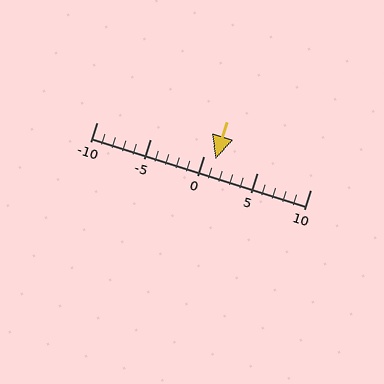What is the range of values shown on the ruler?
The ruler shows values from -10 to 10.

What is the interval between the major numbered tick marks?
The major tick marks are spaced 5 units apart.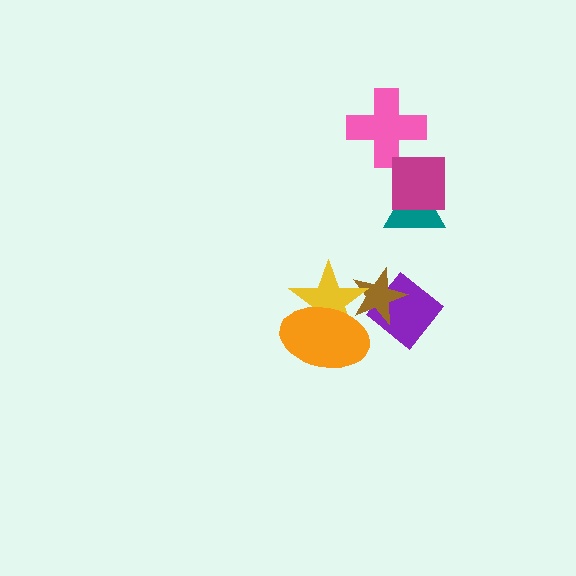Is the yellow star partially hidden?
Yes, it is partially covered by another shape.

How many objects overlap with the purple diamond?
1 object overlaps with the purple diamond.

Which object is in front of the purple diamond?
The brown star is in front of the purple diamond.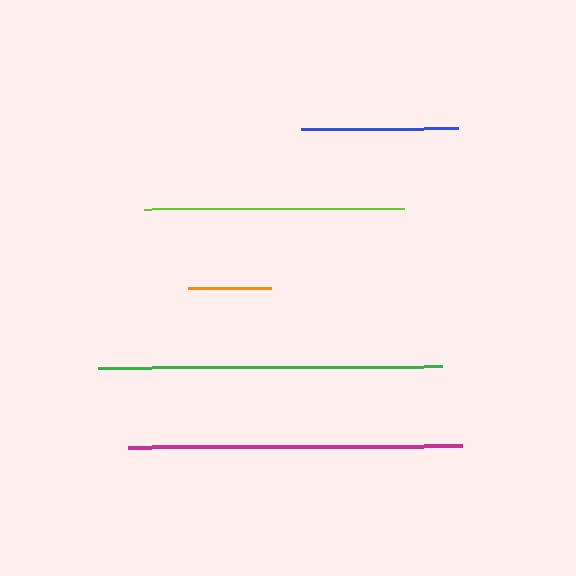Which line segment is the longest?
The green line is the longest at approximately 344 pixels.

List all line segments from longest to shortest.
From longest to shortest: green, magenta, lime, blue, orange.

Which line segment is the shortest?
The orange line is the shortest at approximately 82 pixels.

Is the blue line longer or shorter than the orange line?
The blue line is longer than the orange line.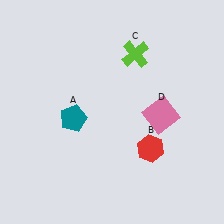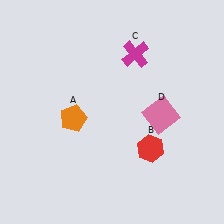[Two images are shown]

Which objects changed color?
A changed from teal to orange. C changed from lime to magenta.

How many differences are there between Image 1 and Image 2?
There are 2 differences between the two images.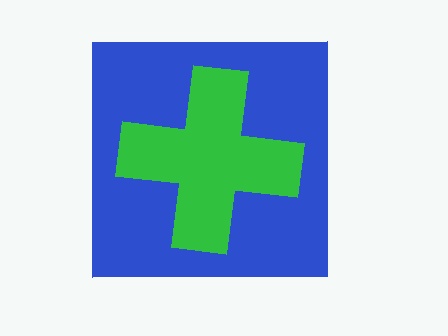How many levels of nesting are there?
2.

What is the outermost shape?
The blue square.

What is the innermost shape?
The green cross.